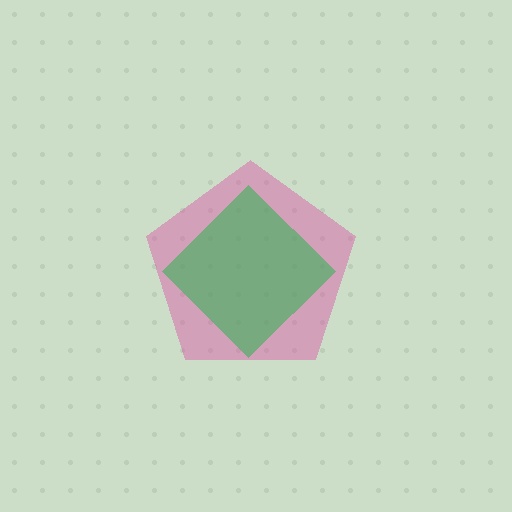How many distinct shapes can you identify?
There are 2 distinct shapes: a pink pentagon, a green diamond.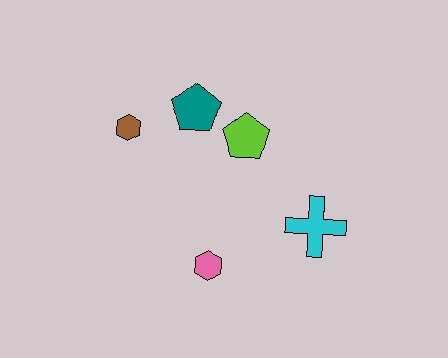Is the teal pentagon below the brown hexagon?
No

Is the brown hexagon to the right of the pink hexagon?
No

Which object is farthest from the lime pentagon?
The pink hexagon is farthest from the lime pentagon.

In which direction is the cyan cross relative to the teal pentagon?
The cyan cross is to the right of the teal pentagon.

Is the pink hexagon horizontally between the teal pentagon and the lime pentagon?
Yes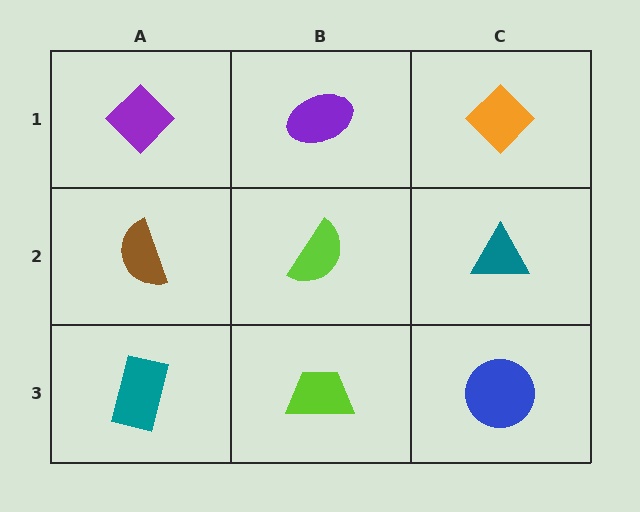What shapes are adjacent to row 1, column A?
A brown semicircle (row 2, column A), a purple ellipse (row 1, column B).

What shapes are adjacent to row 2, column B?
A purple ellipse (row 1, column B), a lime trapezoid (row 3, column B), a brown semicircle (row 2, column A), a teal triangle (row 2, column C).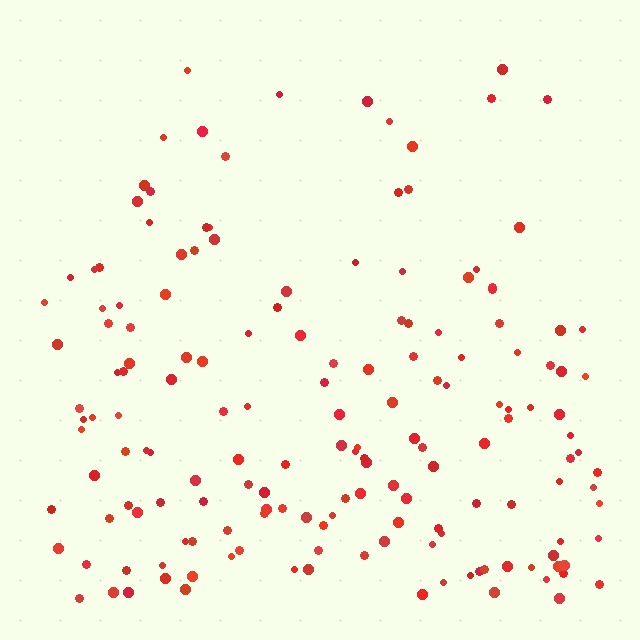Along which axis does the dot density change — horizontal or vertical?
Vertical.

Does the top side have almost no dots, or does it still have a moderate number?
Still a moderate number, just noticeably fewer than the bottom.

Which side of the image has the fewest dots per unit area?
The top.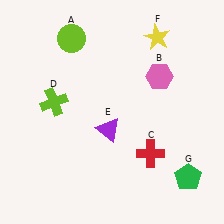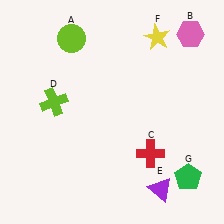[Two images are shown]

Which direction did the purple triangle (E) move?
The purple triangle (E) moved down.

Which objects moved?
The objects that moved are: the pink hexagon (B), the purple triangle (E).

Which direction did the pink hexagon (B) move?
The pink hexagon (B) moved up.